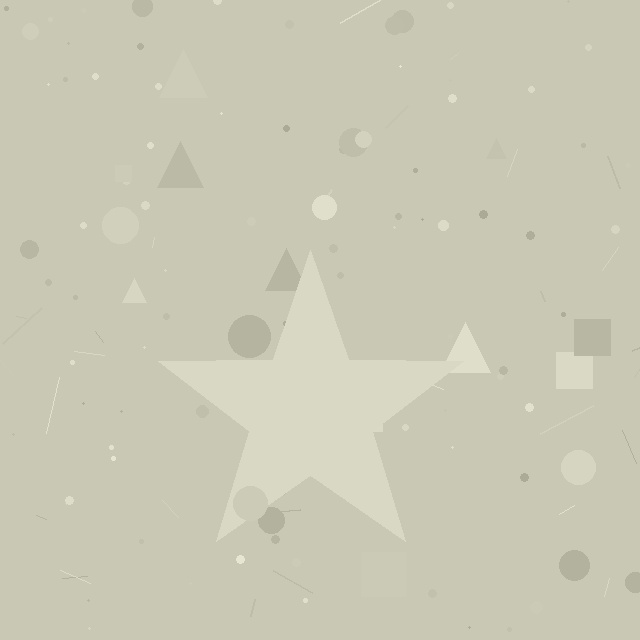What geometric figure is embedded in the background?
A star is embedded in the background.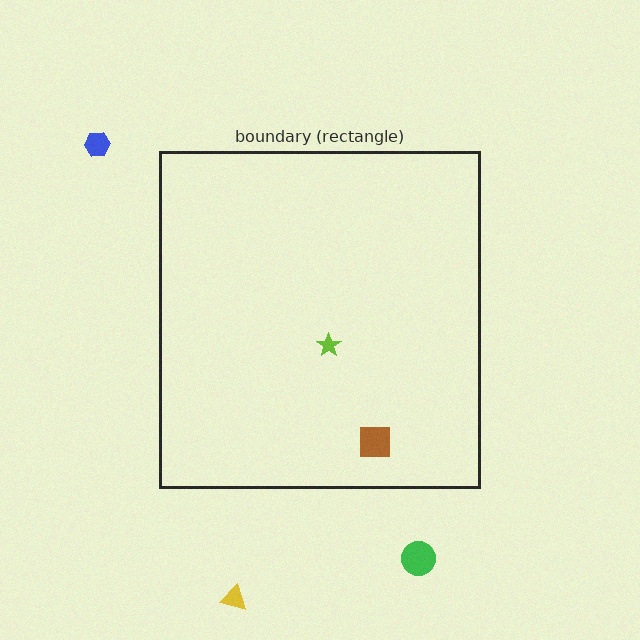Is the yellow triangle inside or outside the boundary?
Outside.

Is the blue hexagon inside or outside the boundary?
Outside.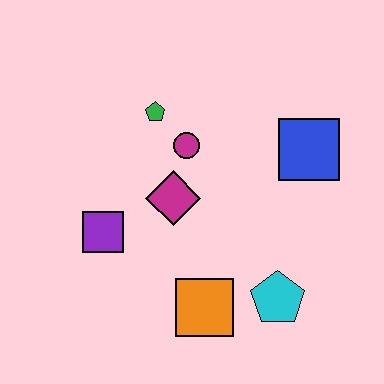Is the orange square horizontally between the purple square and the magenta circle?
No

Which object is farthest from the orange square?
The green pentagon is farthest from the orange square.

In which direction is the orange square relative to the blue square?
The orange square is below the blue square.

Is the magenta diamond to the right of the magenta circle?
No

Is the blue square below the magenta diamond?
No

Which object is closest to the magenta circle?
The green pentagon is closest to the magenta circle.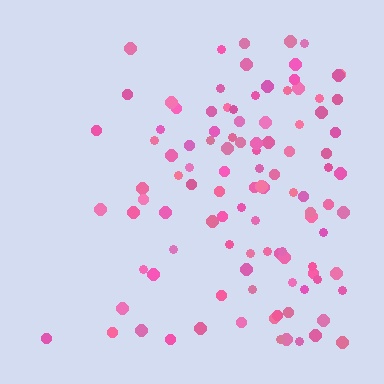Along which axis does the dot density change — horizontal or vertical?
Horizontal.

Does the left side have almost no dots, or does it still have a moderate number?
Still a moderate number, just noticeably fewer than the right.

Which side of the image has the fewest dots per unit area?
The left.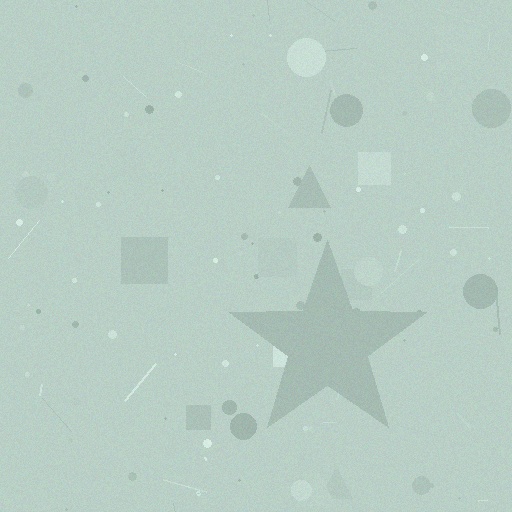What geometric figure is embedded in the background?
A star is embedded in the background.